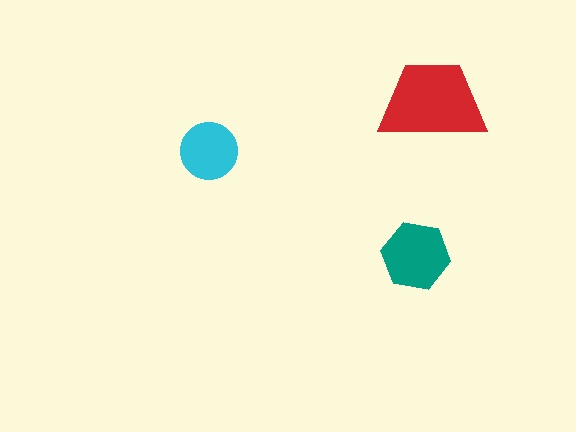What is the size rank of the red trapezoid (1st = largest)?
1st.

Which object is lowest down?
The teal hexagon is bottommost.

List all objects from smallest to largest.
The cyan circle, the teal hexagon, the red trapezoid.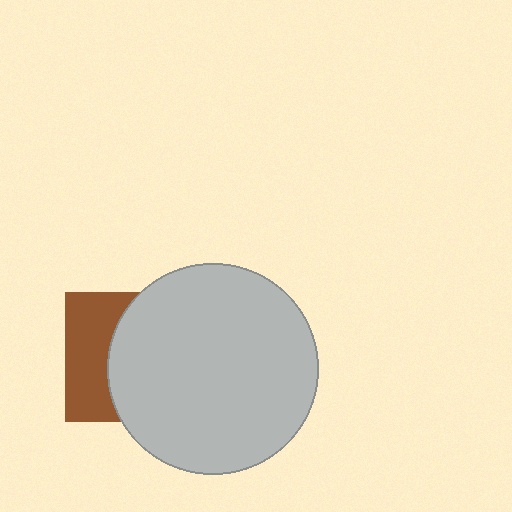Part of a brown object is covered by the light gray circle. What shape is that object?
It is a square.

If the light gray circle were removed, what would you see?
You would see the complete brown square.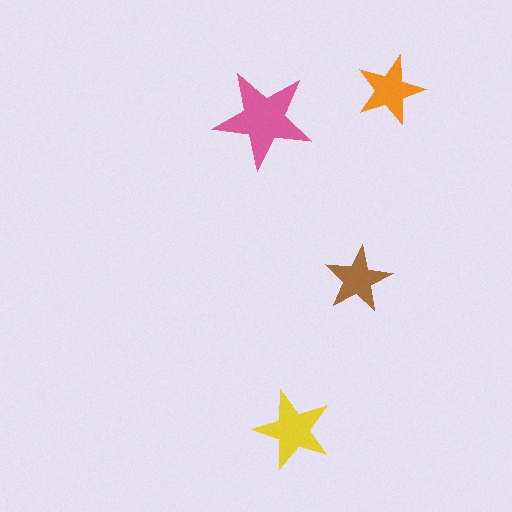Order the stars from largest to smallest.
the pink one, the yellow one, the orange one, the brown one.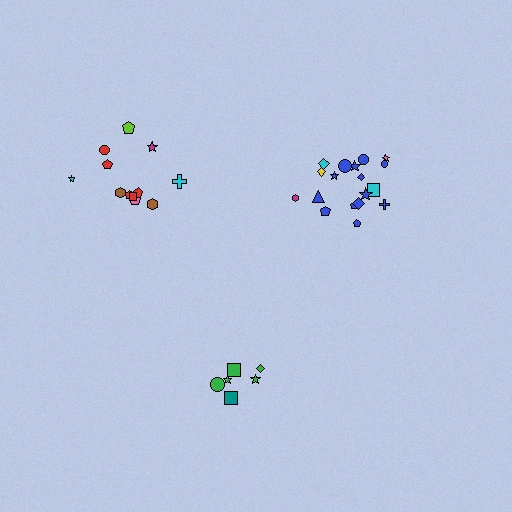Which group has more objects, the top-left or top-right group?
The top-right group.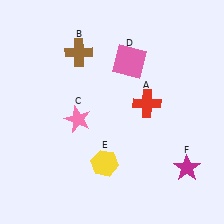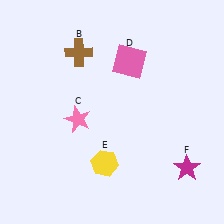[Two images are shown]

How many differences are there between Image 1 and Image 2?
There is 1 difference between the two images.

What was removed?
The red cross (A) was removed in Image 2.